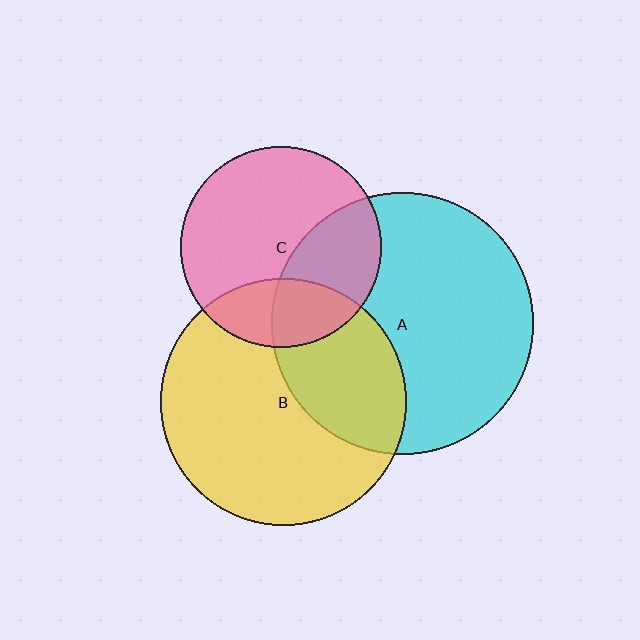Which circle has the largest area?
Circle A (cyan).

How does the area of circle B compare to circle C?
Approximately 1.5 times.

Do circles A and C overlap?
Yes.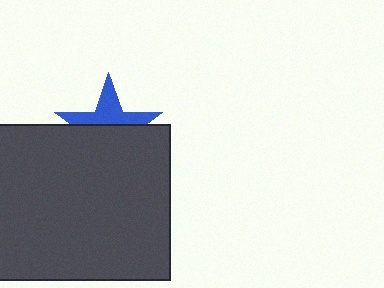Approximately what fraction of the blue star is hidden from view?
Roughly 57% of the blue star is hidden behind the dark gray rectangle.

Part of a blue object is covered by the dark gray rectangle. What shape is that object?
It is a star.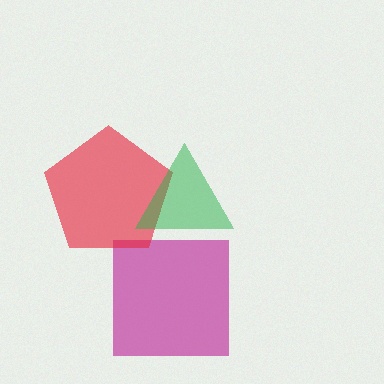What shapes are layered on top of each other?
The layered shapes are: a magenta square, a red pentagon, a green triangle.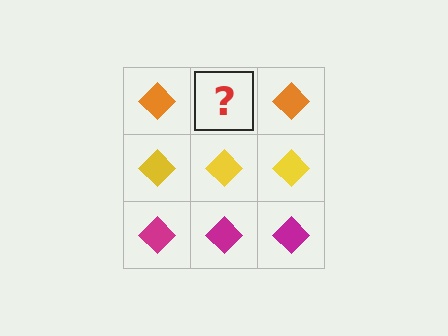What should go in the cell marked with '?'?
The missing cell should contain an orange diamond.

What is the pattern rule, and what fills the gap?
The rule is that each row has a consistent color. The gap should be filled with an orange diamond.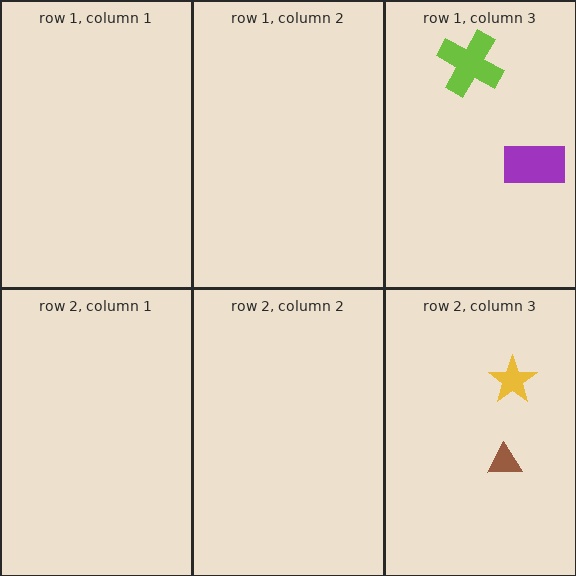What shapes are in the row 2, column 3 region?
The yellow star, the brown triangle.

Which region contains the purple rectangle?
The row 1, column 3 region.